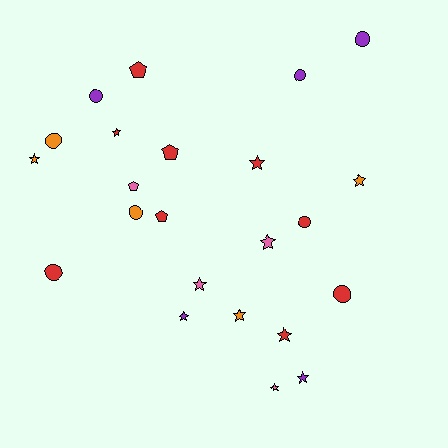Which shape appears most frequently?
Star, with 11 objects.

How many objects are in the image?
There are 23 objects.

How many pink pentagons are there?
There is 1 pink pentagon.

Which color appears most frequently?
Red, with 9 objects.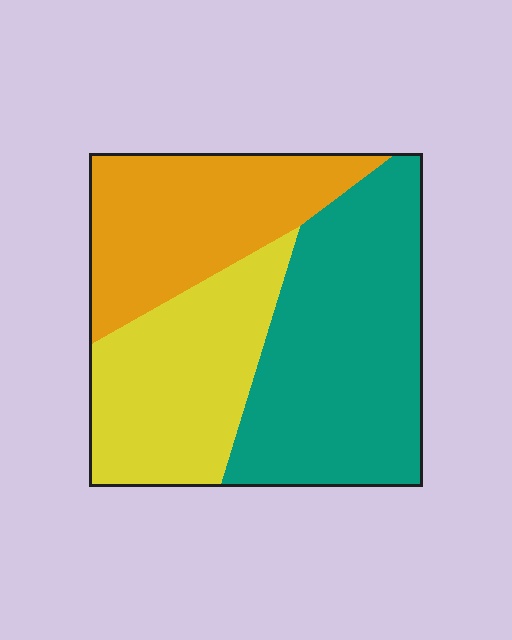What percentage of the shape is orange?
Orange takes up about one quarter (1/4) of the shape.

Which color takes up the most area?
Teal, at roughly 45%.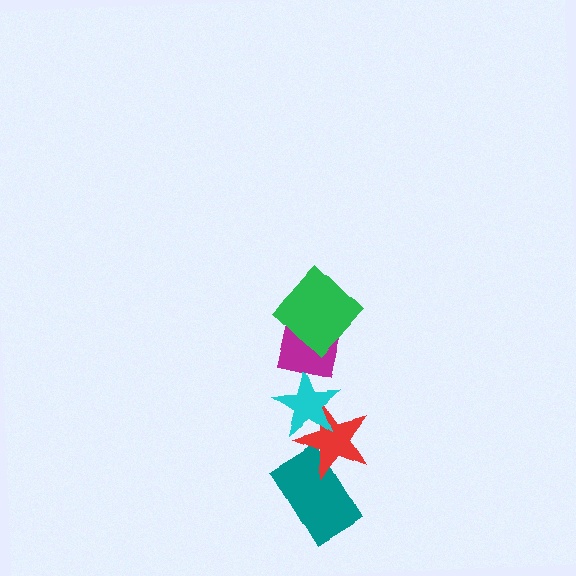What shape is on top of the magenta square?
The green diamond is on top of the magenta square.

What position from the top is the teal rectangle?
The teal rectangle is 5th from the top.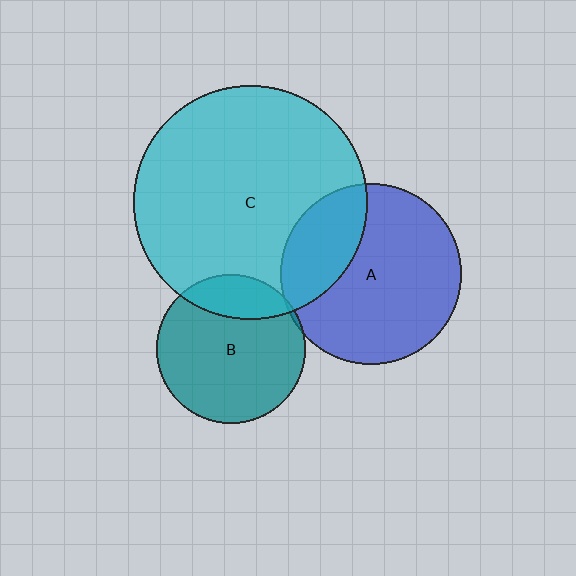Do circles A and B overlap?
Yes.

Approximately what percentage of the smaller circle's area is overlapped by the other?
Approximately 5%.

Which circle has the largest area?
Circle C (cyan).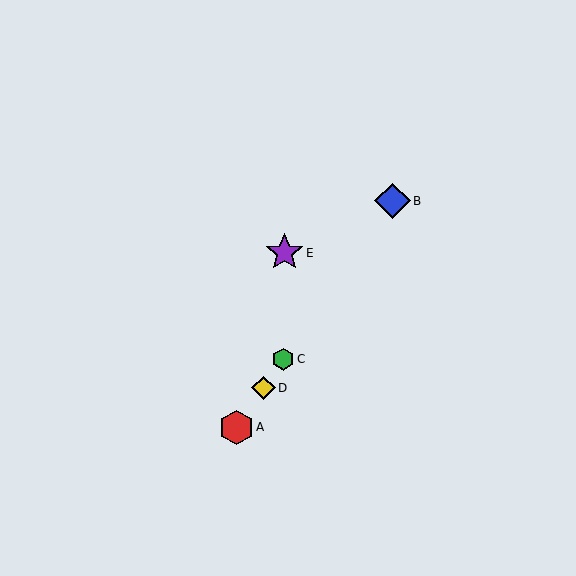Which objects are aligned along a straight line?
Objects A, B, C, D are aligned along a straight line.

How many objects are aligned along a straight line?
4 objects (A, B, C, D) are aligned along a straight line.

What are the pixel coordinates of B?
Object B is at (393, 201).